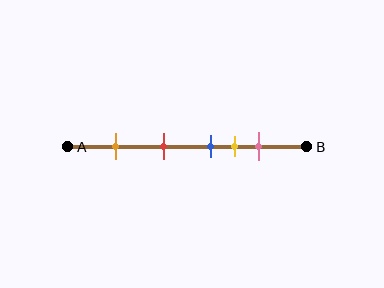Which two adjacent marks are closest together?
The blue and yellow marks are the closest adjacent pair.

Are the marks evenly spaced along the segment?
No, the marks are not evenly spaced.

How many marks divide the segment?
There are 5 marks dividing the segment.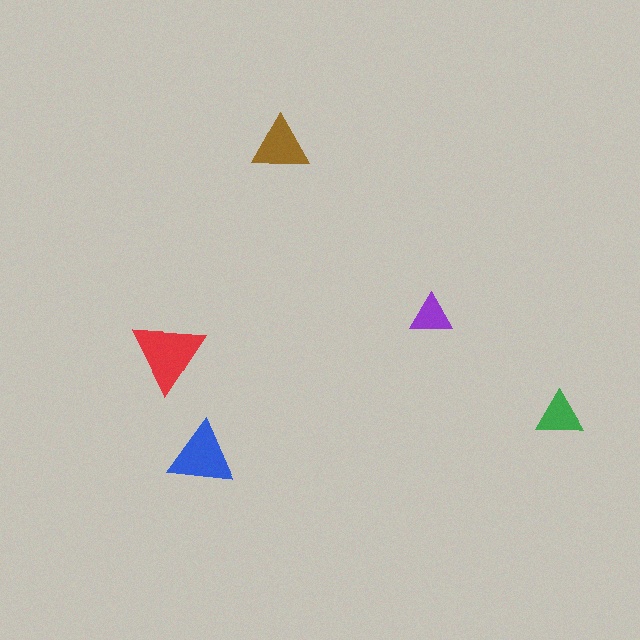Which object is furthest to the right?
The green triangle is rightmost.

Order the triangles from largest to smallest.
the red one, the blue one, the brown one, the green one, the purple one.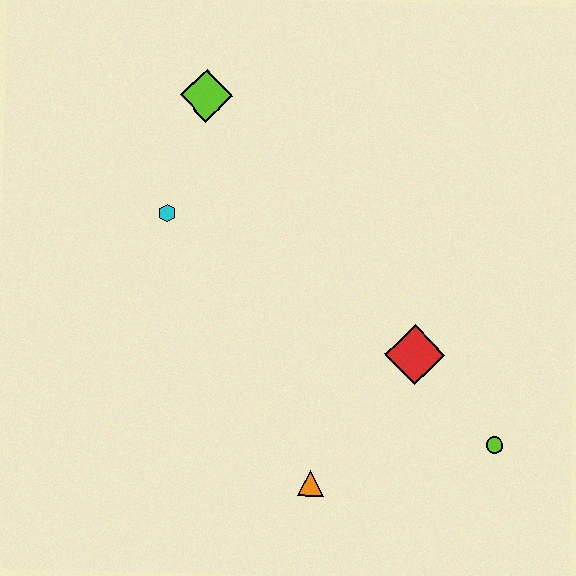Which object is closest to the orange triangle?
The red diamond is closest to the orange triangle.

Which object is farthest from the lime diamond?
The lime circle is farthest from the lime diamond.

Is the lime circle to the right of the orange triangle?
Yes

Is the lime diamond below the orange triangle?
No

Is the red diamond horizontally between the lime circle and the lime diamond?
Yes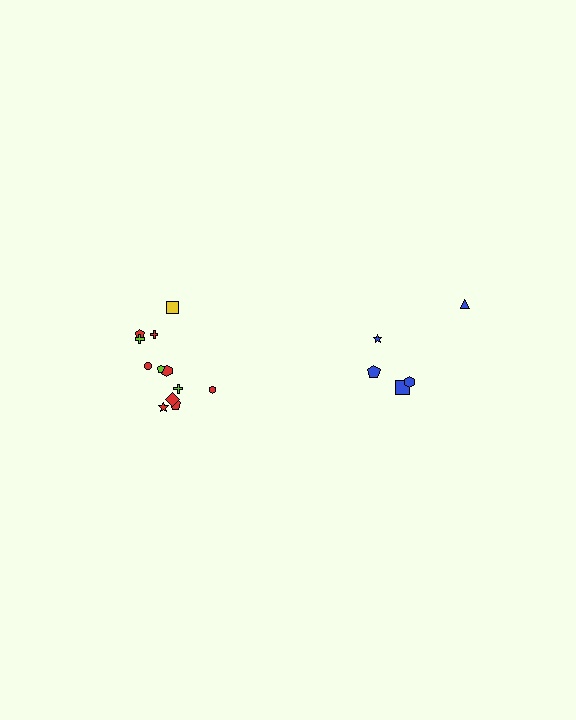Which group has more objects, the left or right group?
The left group.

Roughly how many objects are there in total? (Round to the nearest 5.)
Roughly 15 objects in total.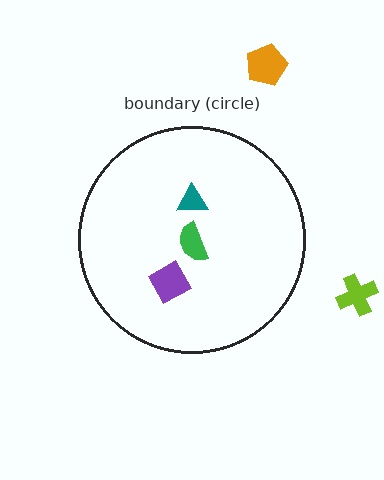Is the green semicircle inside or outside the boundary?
Inside.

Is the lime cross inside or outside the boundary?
Outside.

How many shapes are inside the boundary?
3 inside, 2 outside.